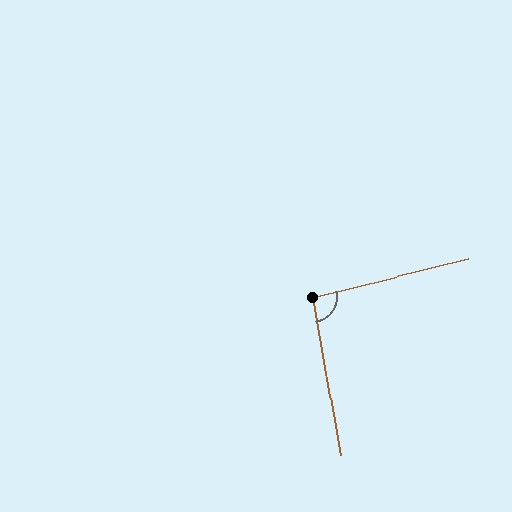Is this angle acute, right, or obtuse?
It is approximately a right angle.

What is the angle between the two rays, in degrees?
Approximately 94 degrees.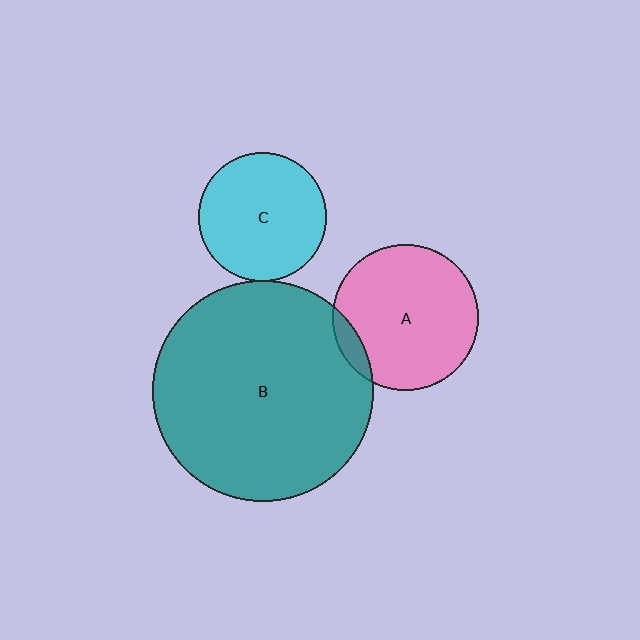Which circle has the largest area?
Circle B (teal).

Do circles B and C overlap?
Yes.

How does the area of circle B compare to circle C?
Approximately 3.0 times.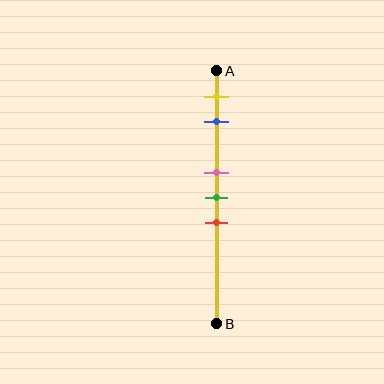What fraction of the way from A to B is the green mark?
The green mark is approximately 50% (0.5) of the way from A to B.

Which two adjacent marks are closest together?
The pink and green marks are the closest adjacent pair.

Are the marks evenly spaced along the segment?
No, the marks are not evenly spaced.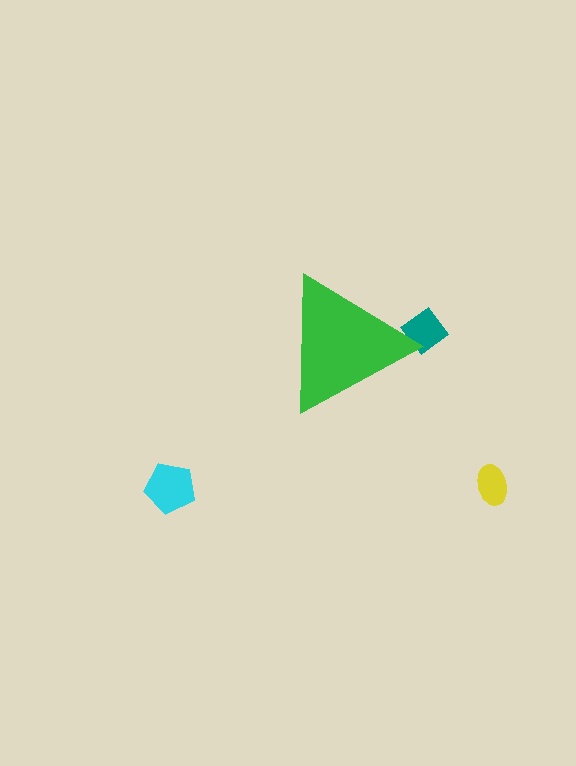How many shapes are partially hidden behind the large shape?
1 shape is partially hidden.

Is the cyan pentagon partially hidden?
No, the cyan pentagon is fully visible.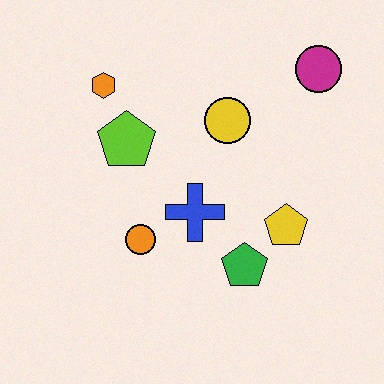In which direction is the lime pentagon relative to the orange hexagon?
The lime pentagon is below the orange hexagon.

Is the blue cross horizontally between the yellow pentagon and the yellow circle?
No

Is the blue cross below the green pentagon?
No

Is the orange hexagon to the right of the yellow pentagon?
No